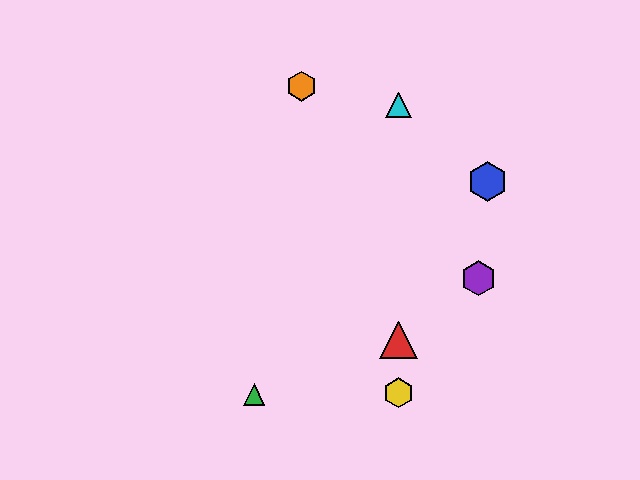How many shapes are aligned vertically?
3 shapes (the red triangle, the yellow hexagon, the cyan triangle) are aligned vertically.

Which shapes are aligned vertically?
The red triangle, the yellow hexagon, the cyan triangle are aligned vertically.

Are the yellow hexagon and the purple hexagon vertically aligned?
No, the yellow hexagon is at x≈399 and the purple hexagon is at x≈479.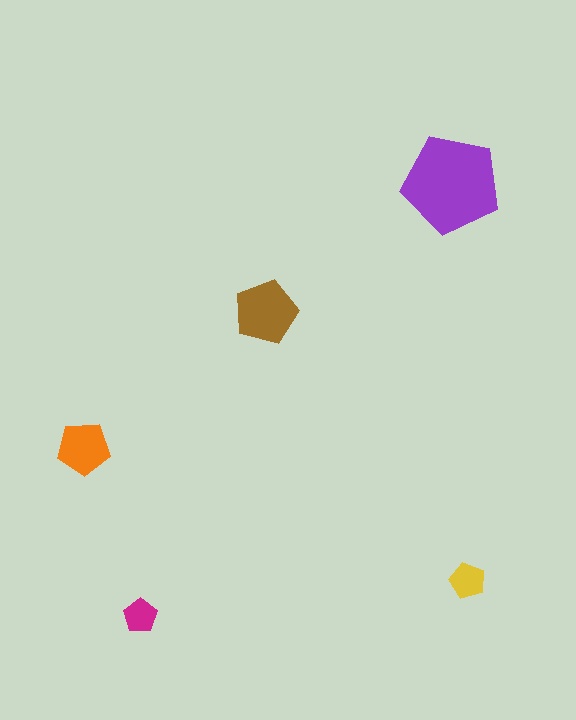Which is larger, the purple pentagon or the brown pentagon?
The purple one.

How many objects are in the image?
There are 5 objects in the image.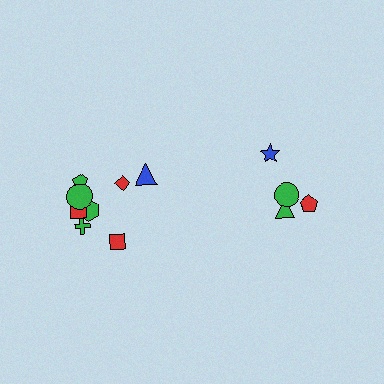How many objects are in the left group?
There are 8 objects.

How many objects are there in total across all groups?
There are 12 objects.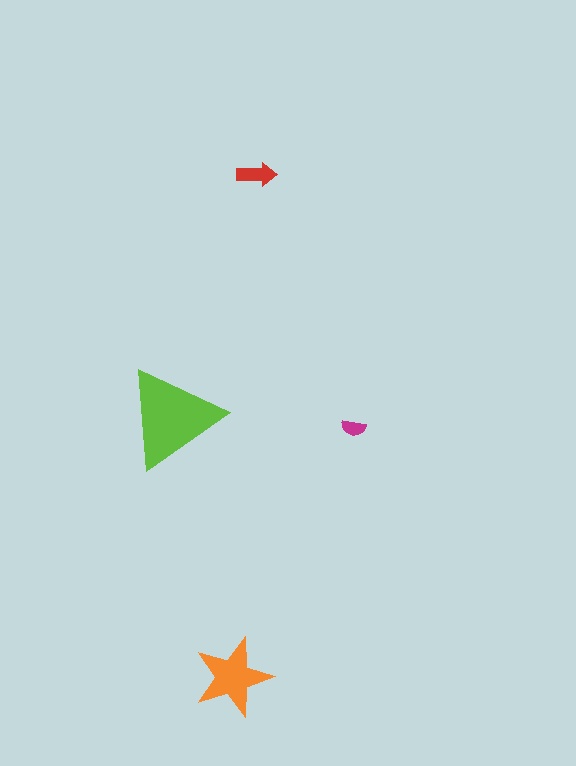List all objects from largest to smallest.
The lime triangle, the orange star, the red arrow, the magenta semicircle.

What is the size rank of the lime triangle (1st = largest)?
1st.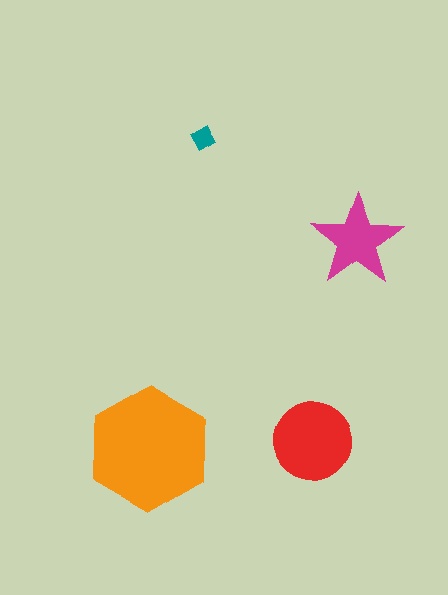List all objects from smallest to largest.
The teal diamond, the magenta star, the red circle, the orange hexagon.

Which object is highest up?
The teal diamond is topmost.